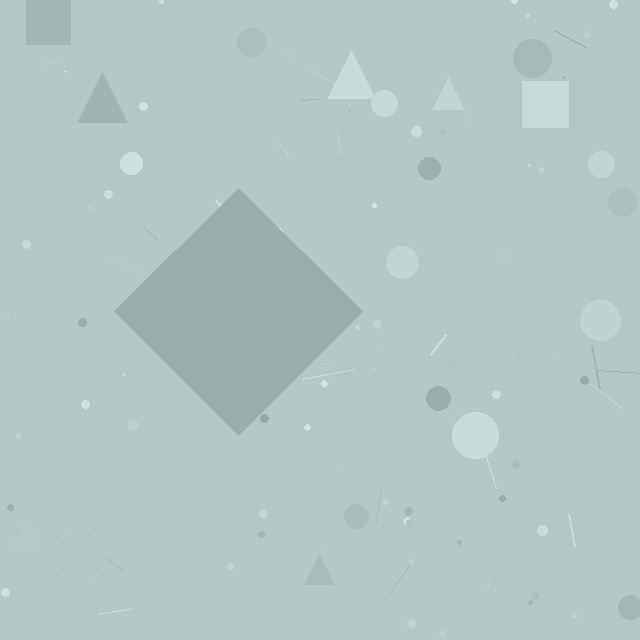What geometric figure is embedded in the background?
A diamond is embedded in the background.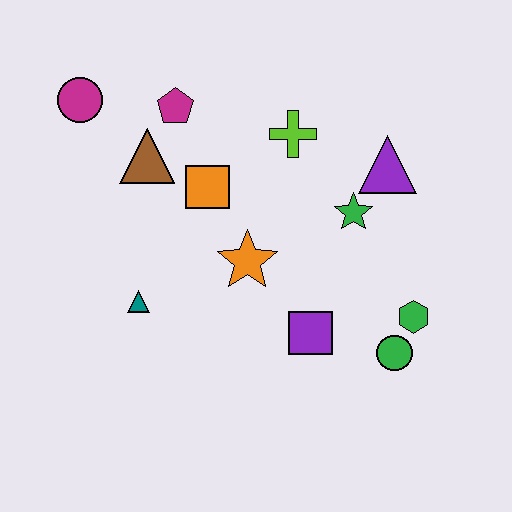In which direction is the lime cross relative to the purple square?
The lime cross is above the purple square.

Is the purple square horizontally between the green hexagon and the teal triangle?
Yes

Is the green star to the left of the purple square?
No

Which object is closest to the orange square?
The brown triangle is closest to the orange square.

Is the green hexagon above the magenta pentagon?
No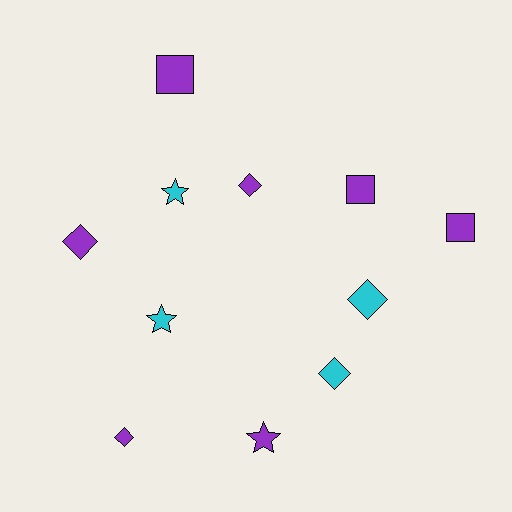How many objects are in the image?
There are 11 objects.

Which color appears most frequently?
Purple, with 7 objects.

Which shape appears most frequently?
Diamond, with 5 objects.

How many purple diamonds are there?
There are 3 purple diamonds.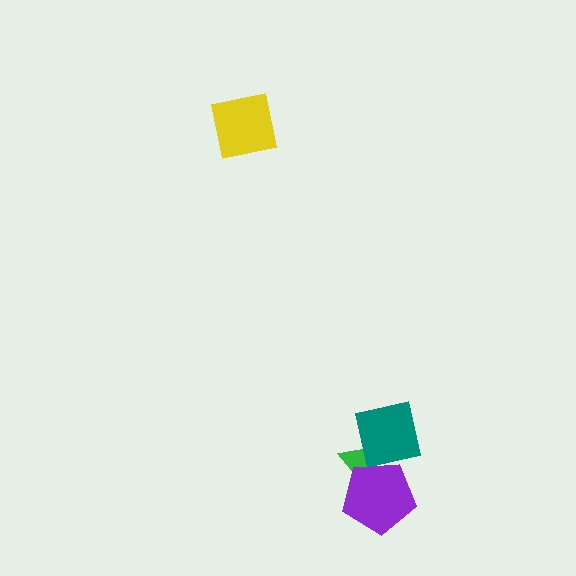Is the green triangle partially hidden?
Yes, it is partially covered by another shape.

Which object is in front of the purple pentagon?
The teal square is in front of the purple pentagon.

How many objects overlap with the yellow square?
0 objects overlap with the yellow square.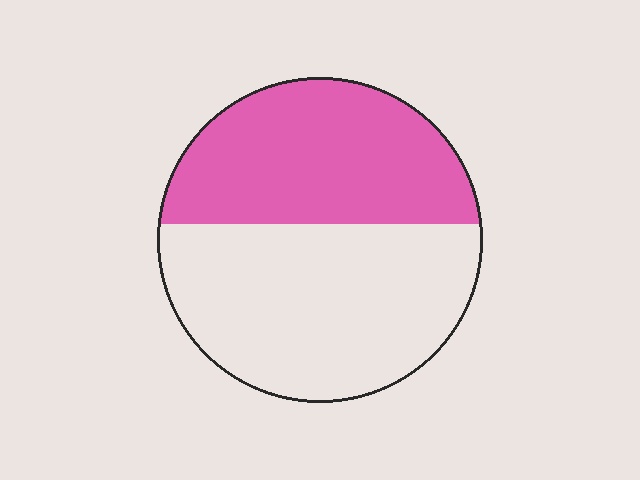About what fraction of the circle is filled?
About two fifths (2/5).